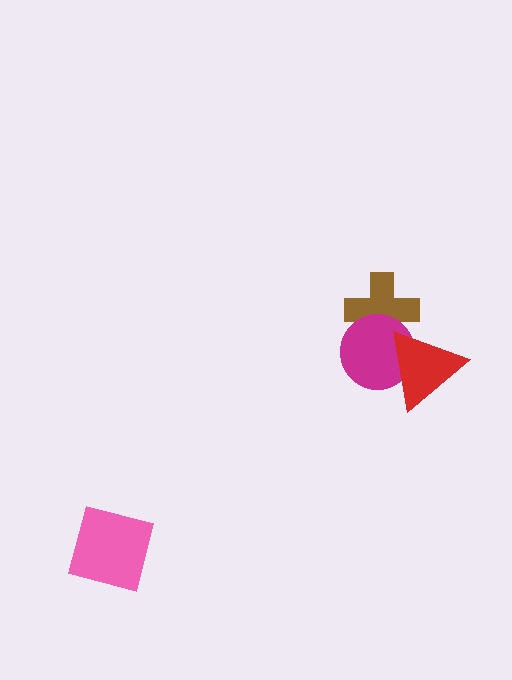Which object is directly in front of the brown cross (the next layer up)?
The magenta circle is directly in front of the brown cross.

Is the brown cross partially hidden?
Yes, it is partially covered by another shape.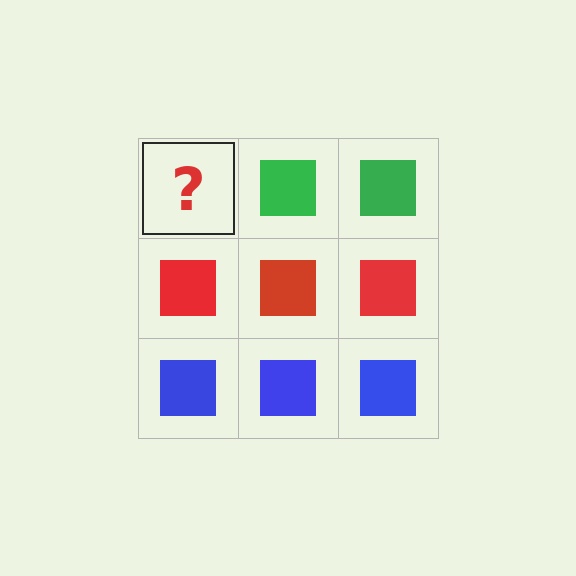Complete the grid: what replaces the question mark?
The question mark should be replaced with a green square.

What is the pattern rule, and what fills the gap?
The rule is that each row has a consistent color. The gap should be filled with a green square.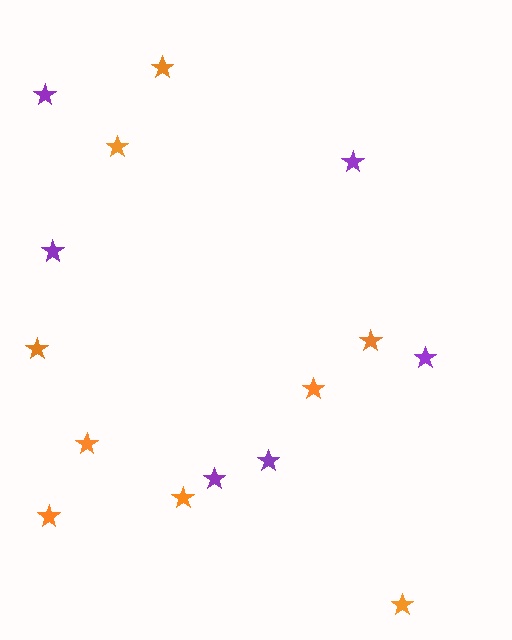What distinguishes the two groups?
There are 2 groups: one group of purple stars (6) and one group of orange stars (9).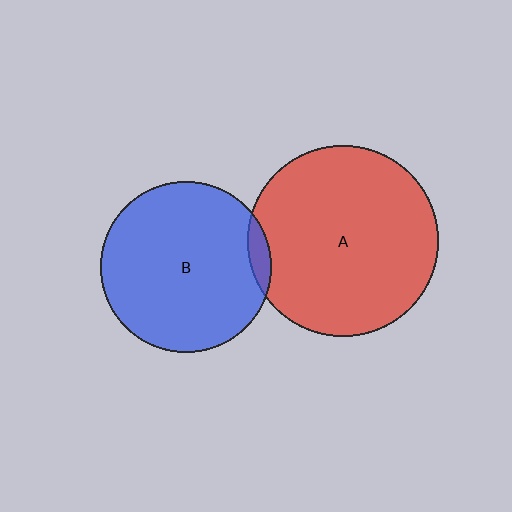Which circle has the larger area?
Circle A (red).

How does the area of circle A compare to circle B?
Approximately 1.3 times.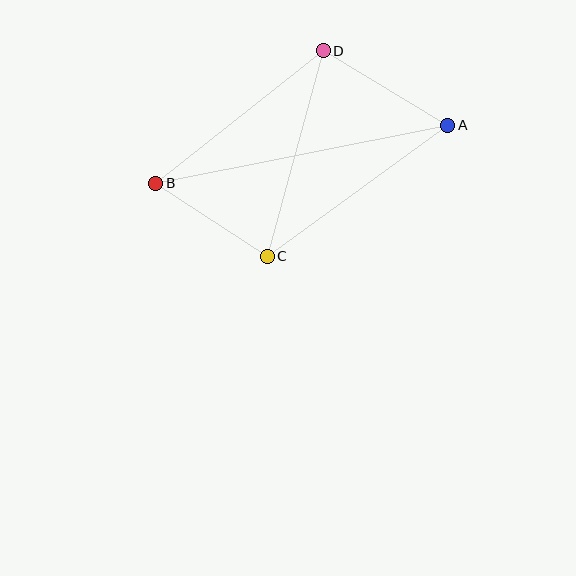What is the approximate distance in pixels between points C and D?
The distance between C and D is approximately 213 pixels.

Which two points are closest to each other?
Points B and C are closest to each other.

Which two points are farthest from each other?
Points A and B are farthest from each other.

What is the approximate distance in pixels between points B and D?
The distance between B and D is approximately 213 pixels.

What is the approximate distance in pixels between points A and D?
The distance between A and D is approximately 145 pixels.